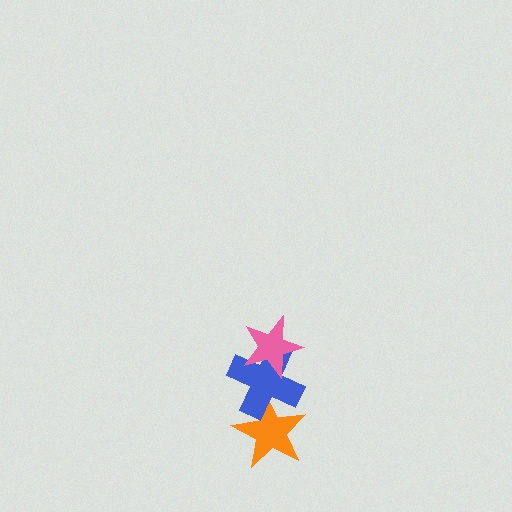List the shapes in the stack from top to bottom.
From top to bottom: the pink star, the blue cross, the orange star.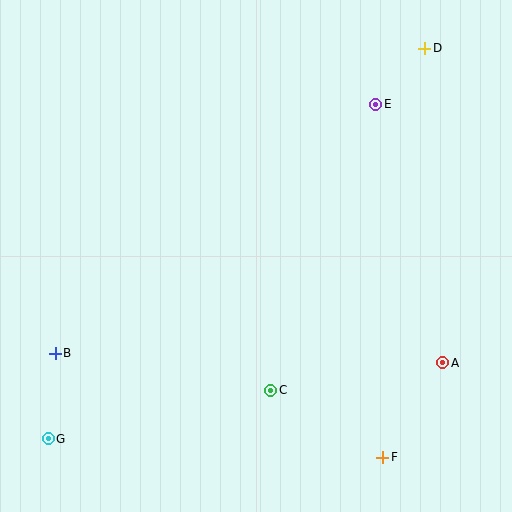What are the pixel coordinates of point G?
Point G is at (48, 439).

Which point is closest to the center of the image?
Point C at (271, 390) is closest to the center.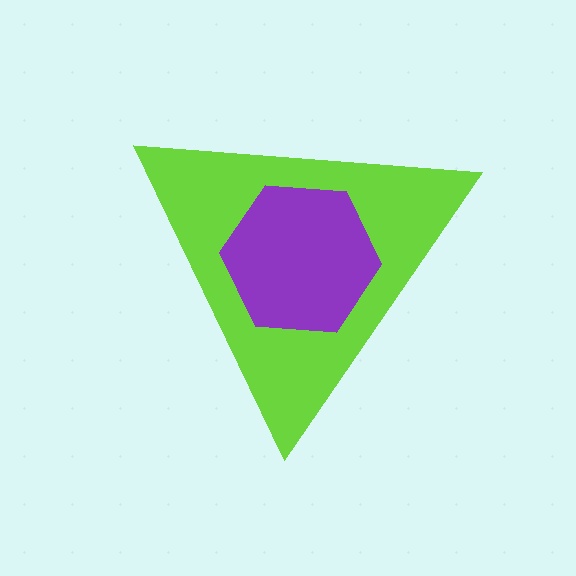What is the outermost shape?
The lime triangle.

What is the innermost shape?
The purple hexagon.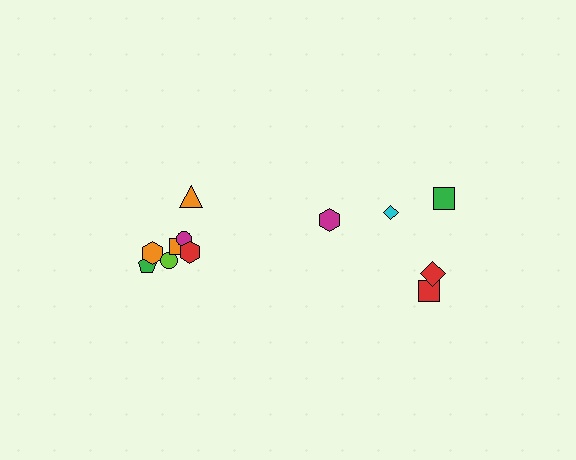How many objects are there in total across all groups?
There are 12 objects.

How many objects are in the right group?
There are 5 objects.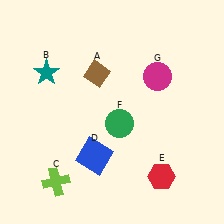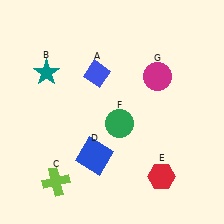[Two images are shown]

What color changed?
The diamond (A) changed from brown in Image 1 to blue in Image 2.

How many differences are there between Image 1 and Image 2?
There is 1 difference between the two images.